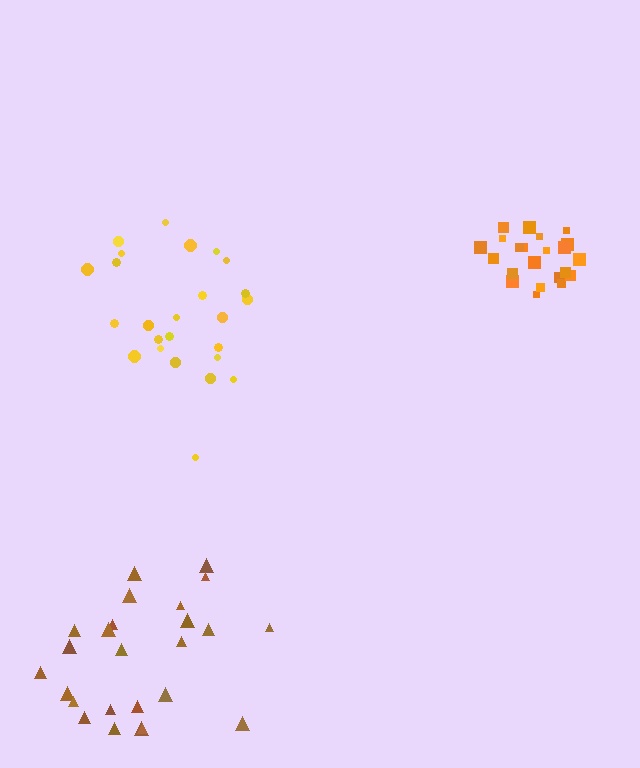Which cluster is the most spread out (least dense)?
Brown.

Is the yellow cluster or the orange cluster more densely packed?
Orange.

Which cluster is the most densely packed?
Orange.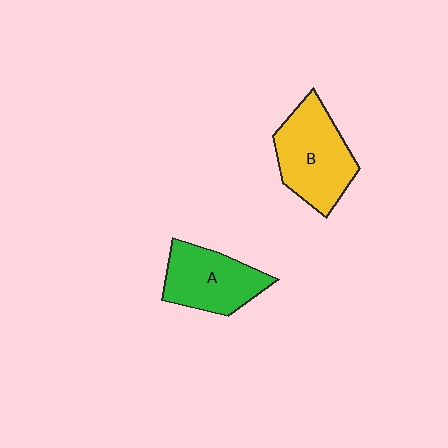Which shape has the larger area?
Shape B (yellow).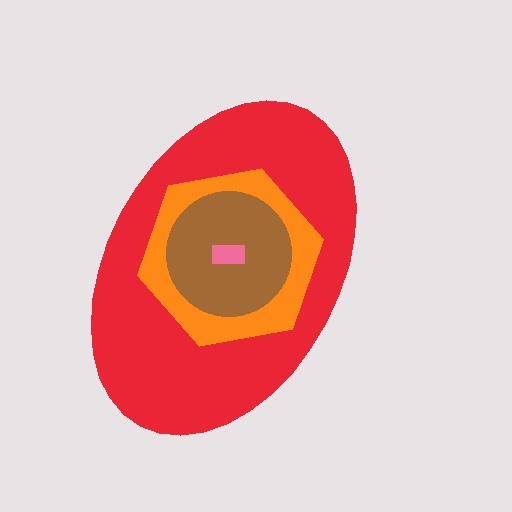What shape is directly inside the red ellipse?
The orange hexagon.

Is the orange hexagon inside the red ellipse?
Yes.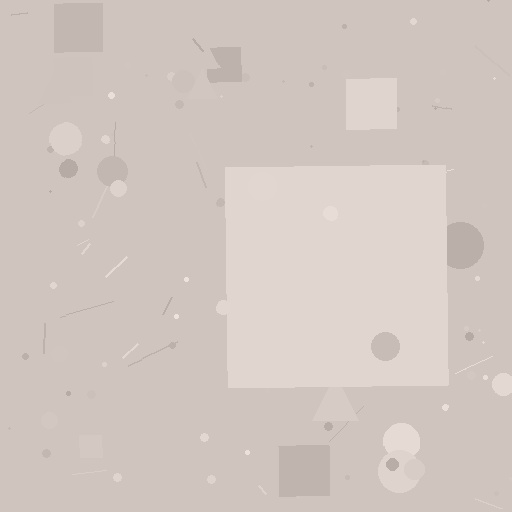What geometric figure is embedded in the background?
A square is embedded in the background.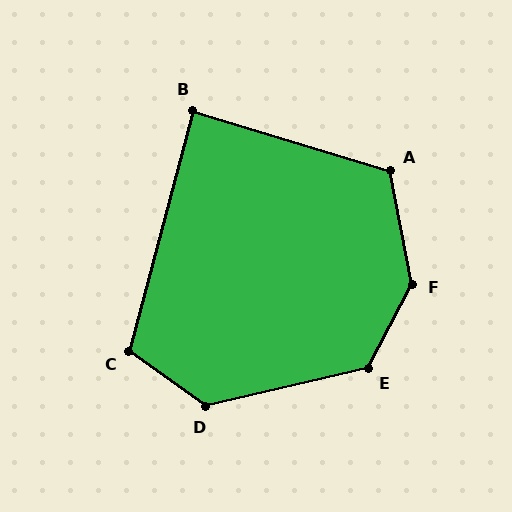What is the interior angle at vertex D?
Approximately 131 degrees (obtuse).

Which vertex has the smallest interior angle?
B, at approximately 88 degrees.